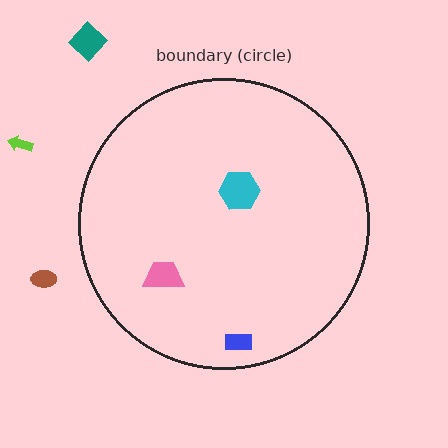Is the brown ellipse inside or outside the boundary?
Outside.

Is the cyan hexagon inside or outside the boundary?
Inside.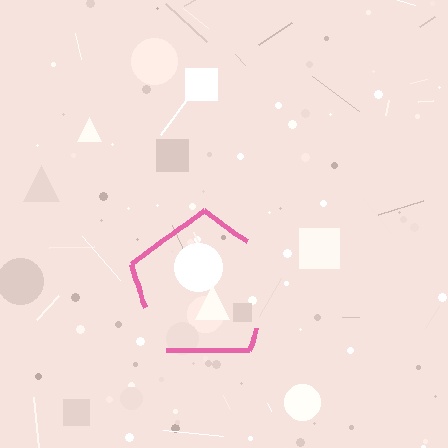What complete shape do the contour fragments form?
The contour fragments form a pentagon.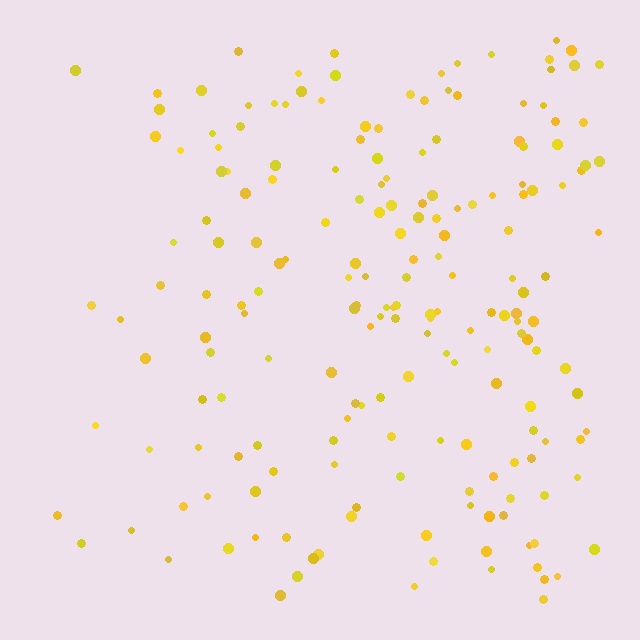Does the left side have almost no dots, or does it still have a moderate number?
Still a moderate number, just noticeably fewer than the right.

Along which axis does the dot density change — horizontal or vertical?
Horizontal.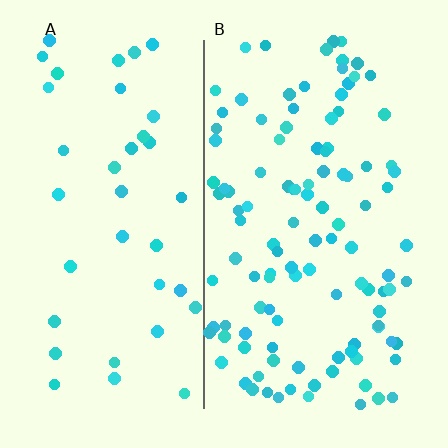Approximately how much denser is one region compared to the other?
Approximately 3.0× — region B over region A.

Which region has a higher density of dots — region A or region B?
B (the right).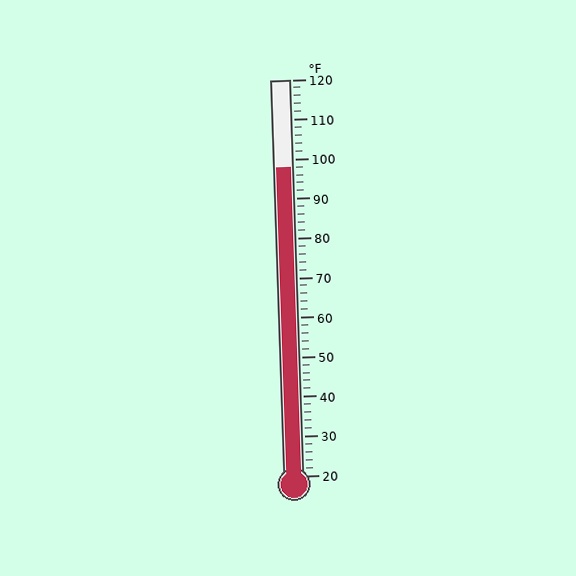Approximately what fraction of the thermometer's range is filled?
The thermometer is filled to approximately 80% of its range.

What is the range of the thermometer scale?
The thermometer scale ranges from 20°F to 120°F.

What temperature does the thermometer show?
The thermometer shows approximately 98°F.